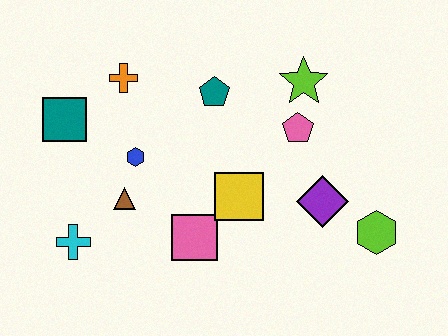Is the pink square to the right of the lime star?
No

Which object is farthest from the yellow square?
The teal square is farthest from the yellow square.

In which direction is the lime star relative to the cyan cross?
The lime star is to the right of the cyan cross.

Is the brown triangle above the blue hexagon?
No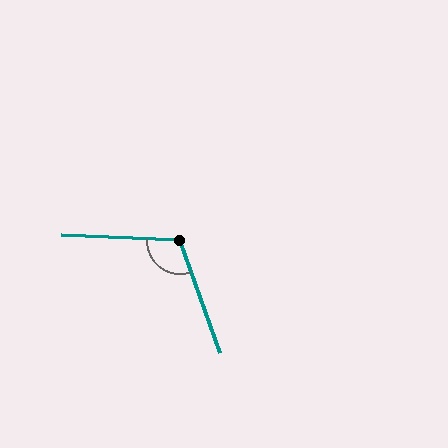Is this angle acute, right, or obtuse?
It is obtuse.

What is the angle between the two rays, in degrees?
Approximately 112 degrees.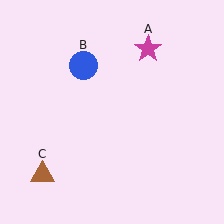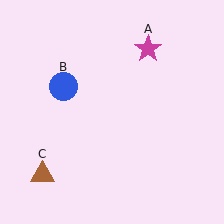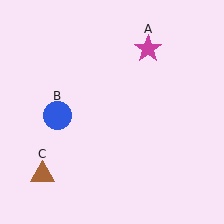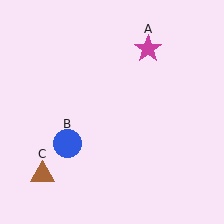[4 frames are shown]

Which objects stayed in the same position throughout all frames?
Magenta star (object A) and brown triangle (object C) remained stationary.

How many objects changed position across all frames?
1 object changed position: blue circle (object B).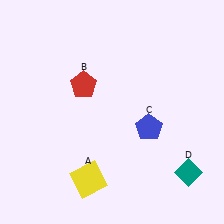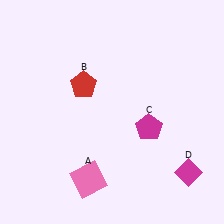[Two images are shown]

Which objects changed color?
A changed from yellow to pink. C changed from blue to magenta. D changed from teal to magenta.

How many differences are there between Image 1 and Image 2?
There are 3 differences between the two images.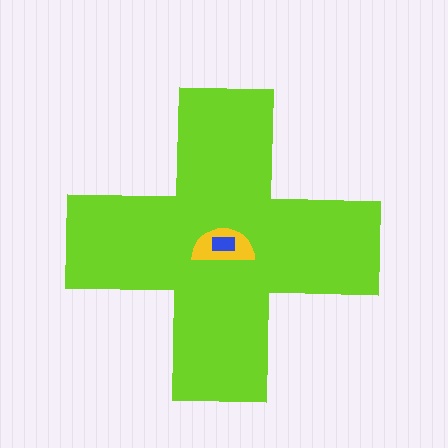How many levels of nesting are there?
3.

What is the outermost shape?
The lime cross.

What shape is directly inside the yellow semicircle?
The blue rectangle.